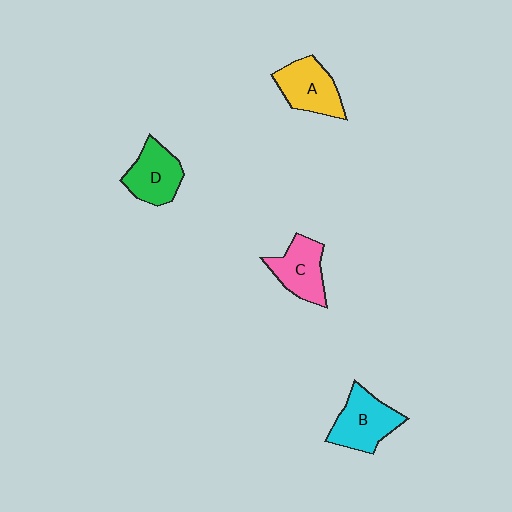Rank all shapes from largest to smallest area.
From largest to smallest: B (cyan), A (yellow), D (green), C (pink).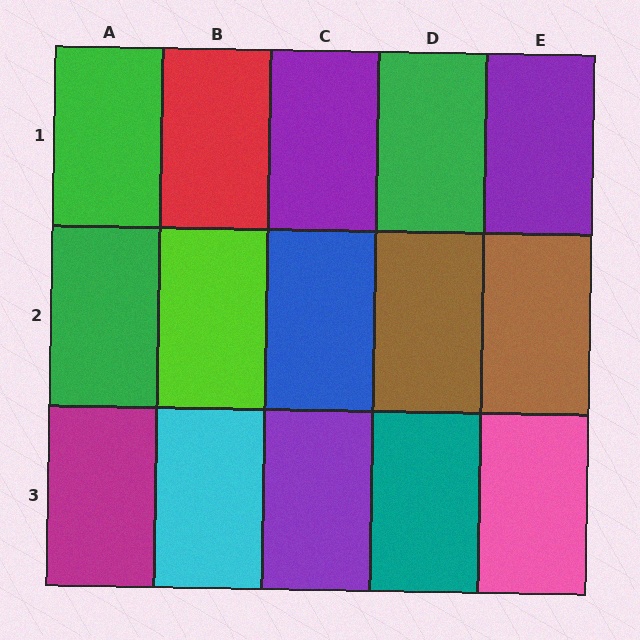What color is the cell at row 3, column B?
Cyan.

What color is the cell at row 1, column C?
Purple.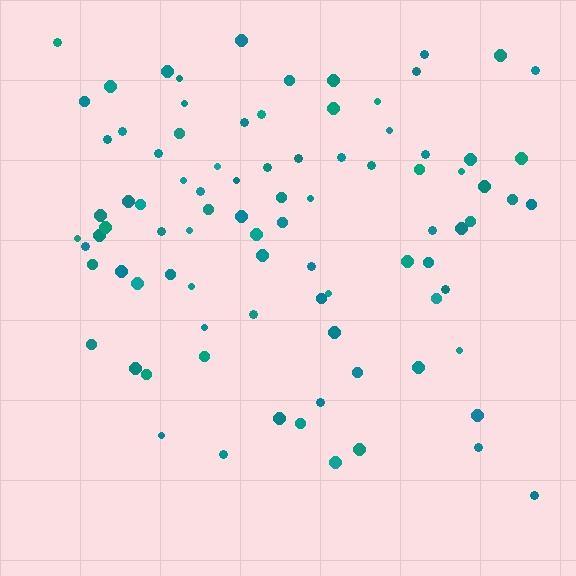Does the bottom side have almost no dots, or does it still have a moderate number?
Still a moderate number, just noticeably fewer than the top.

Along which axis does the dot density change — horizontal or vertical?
Vertical.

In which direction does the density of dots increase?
From bottom to top, with the top side densest.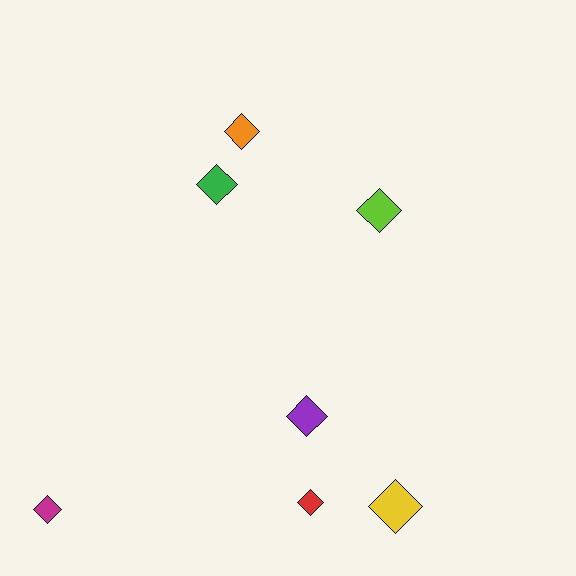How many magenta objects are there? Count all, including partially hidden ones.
There is 1 magenta object.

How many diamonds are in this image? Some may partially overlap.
There are 7 diamonds.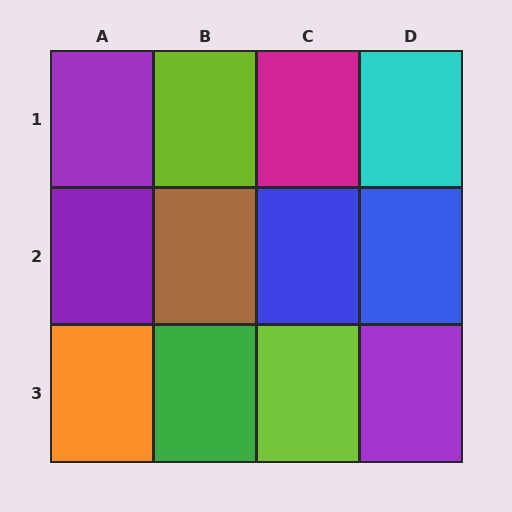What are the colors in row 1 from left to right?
Purple, lime, magenta, cyan.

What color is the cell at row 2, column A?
Purple.